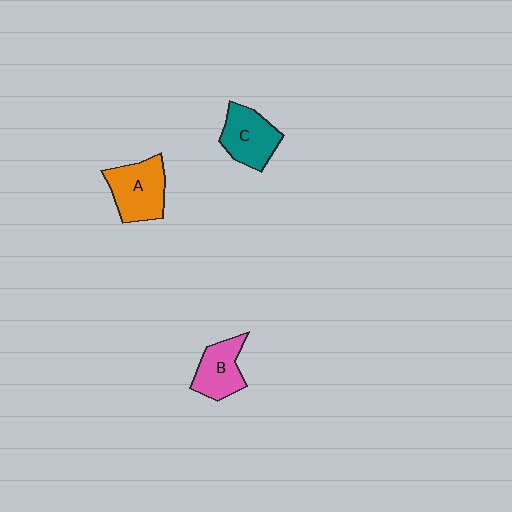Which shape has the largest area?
Shape A (orange).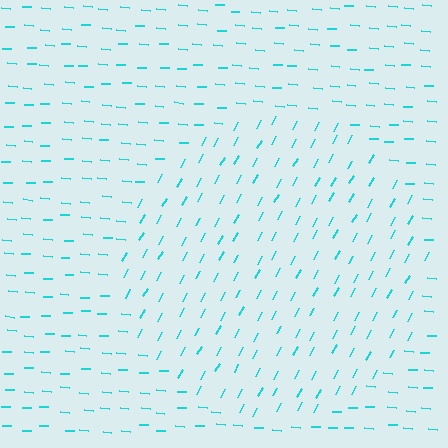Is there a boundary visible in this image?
Yes, there is a texture boundary formed by a change in line orientation.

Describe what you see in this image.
The image is filled with small cyan line segments. A circle region in the image has lines oriented differently from the surrounding lines, creating a visible texture boundary.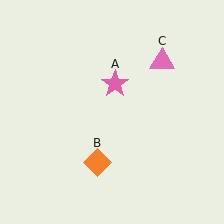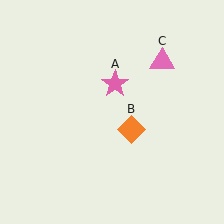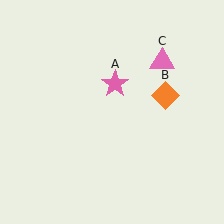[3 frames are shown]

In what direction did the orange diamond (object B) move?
The orange diamond (object B) moved up and to the right.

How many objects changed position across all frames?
1 object changed position: orange diamond (object B).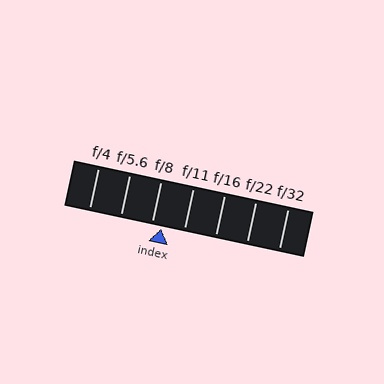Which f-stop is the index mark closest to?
The index mark is closest to f/8.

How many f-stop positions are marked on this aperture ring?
There are 7 f-stop positions marked.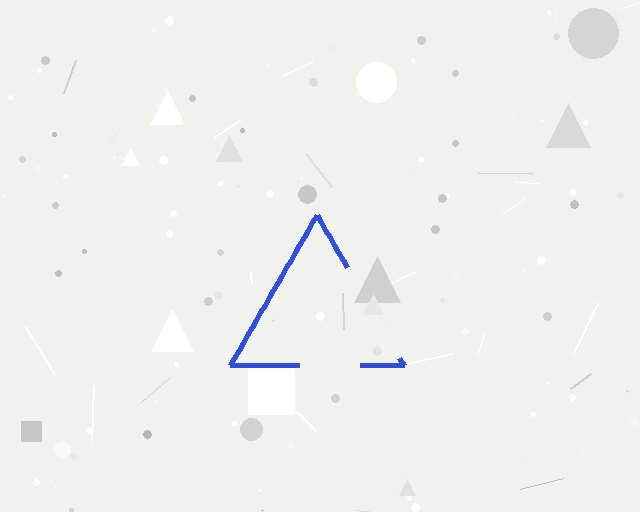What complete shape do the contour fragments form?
The contour fragments form a triangle.